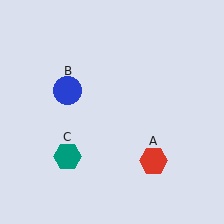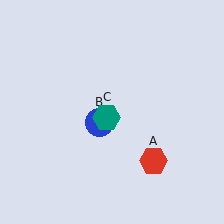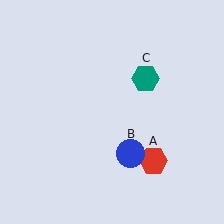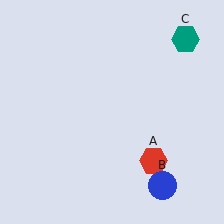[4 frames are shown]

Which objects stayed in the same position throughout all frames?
Red hexagon (object A) remained stationary.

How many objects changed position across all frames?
2 objects changed position: blue circle (object B), teal hexagon (object C).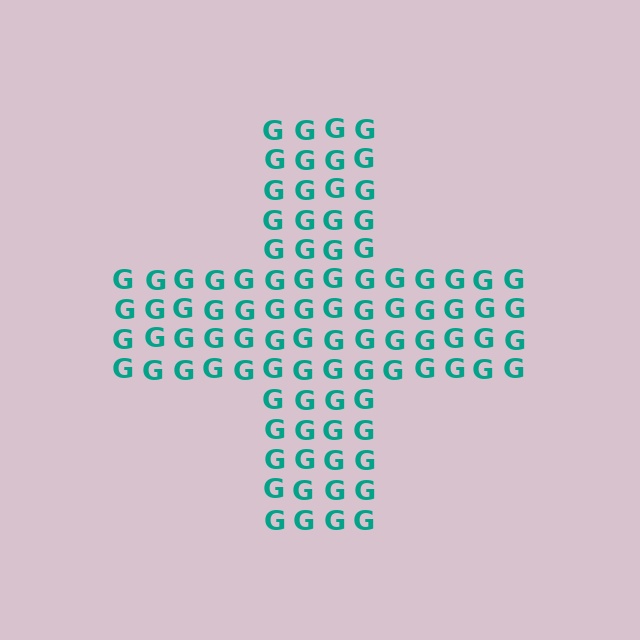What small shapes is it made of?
It is made of small letter G's.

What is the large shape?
The large shape is a cross.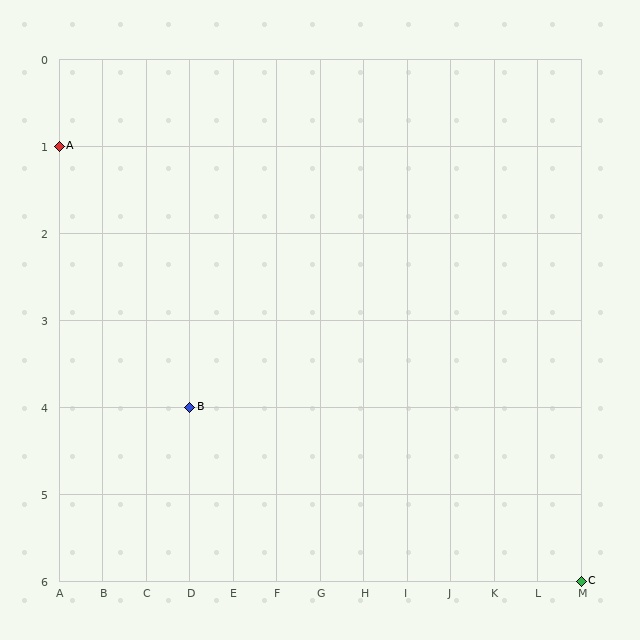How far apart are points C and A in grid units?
Points C and A are 12 columns and 5 rows apart (about 13.0 grid units diagonally).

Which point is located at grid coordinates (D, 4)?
Point B is at (D, 4).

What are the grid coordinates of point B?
Point B is at grid coordinates (D, 4).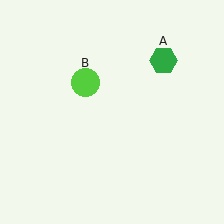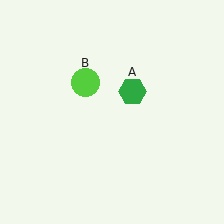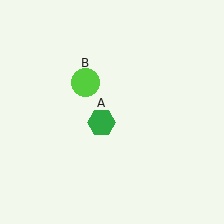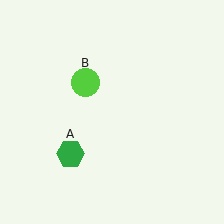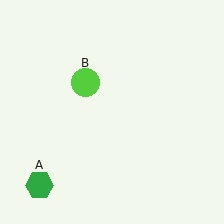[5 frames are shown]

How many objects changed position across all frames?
1 object changed position: green hexagon (object A).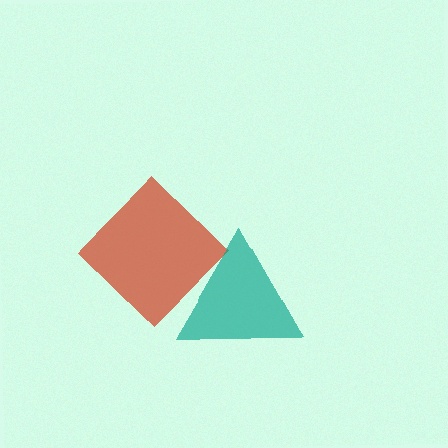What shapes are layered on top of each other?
The layered shapes are: a red diamond, a teal triangle.